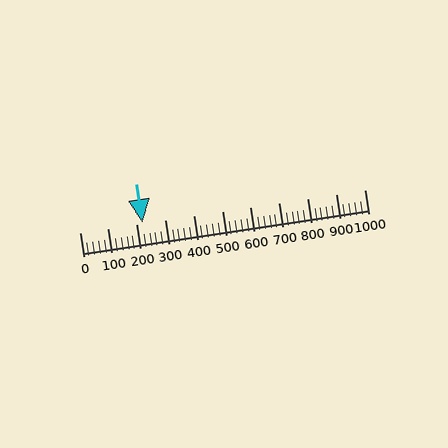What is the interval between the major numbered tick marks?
The major tick marks are spaced 100 units apart.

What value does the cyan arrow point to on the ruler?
The cyan arrow points to approximately 221.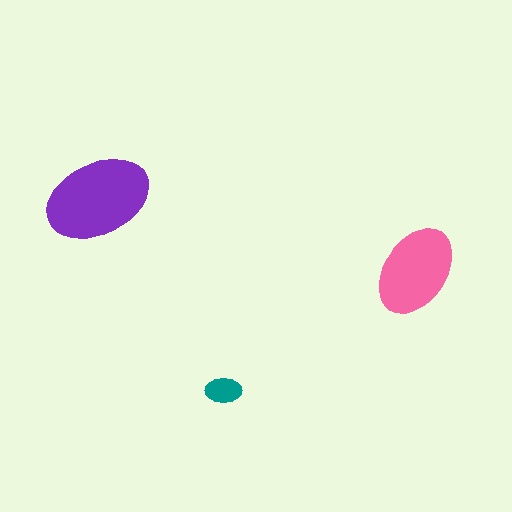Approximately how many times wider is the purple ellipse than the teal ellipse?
About 3 times wider.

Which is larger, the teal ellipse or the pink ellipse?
The pink one.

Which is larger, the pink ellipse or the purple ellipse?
The purple one.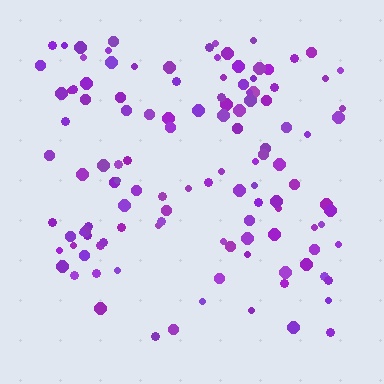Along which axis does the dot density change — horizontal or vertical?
Vertical.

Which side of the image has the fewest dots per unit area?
The bottom.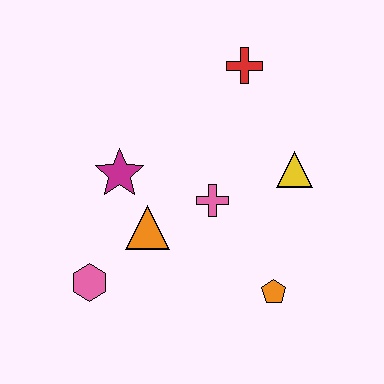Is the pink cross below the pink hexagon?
No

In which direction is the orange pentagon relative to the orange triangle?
The orange pentagon is to the right of the orange triangle.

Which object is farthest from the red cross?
The pink hexagon is farthest from the red cross.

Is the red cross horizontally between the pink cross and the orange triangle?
No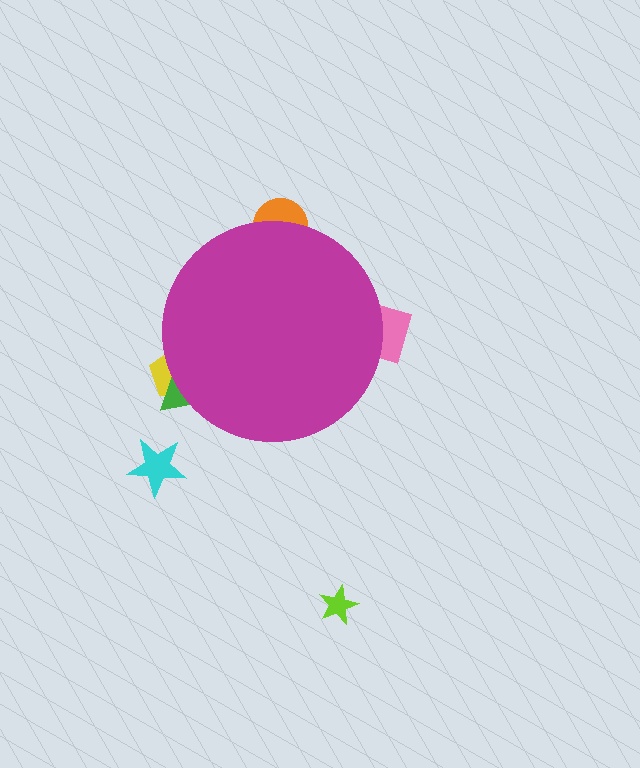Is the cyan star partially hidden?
No, the cyan star is fully visible.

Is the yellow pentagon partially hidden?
Yes, the yellow pentagon is partially hidden behind the magenta circle.